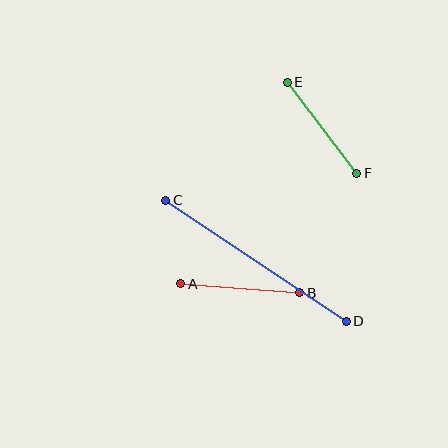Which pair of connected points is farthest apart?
Points C and D are farthest apart.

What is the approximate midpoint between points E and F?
The midpoint is at approximately (322, 128) pixels.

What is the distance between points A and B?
The distance is approximately 119 pixels.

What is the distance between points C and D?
The distance is approximately 217 pixels.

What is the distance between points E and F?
The distance is approximately 114 pixels.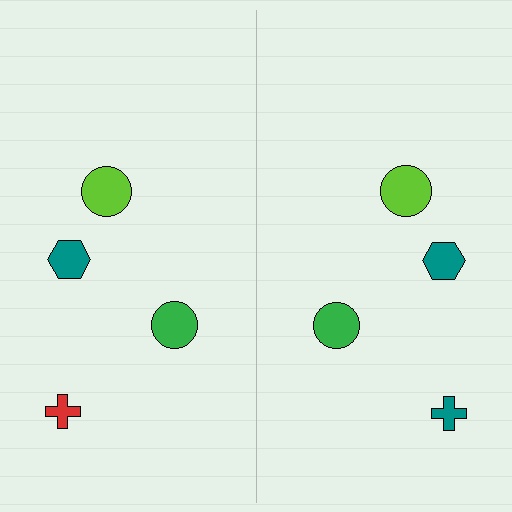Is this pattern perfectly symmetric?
No, the pattern is not perfectly symmetric. The teal cross on the right side breaks the symmetry — its mirror counterpart is red.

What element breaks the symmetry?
The teal cross on the right side breaks the symmetry — its mirror counterpart is red.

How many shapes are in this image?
There are 8 shapes in this image.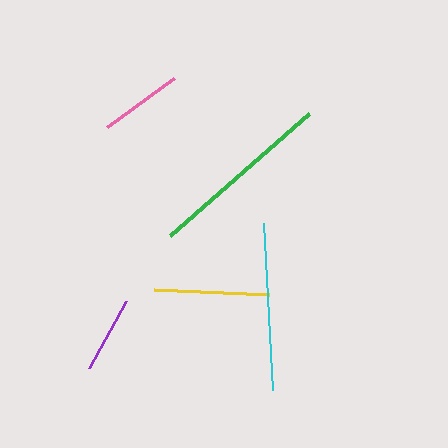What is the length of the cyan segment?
The cyan segment is approximately 167 pixels long.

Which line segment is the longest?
The green line is the longest at approximately 185 pixels.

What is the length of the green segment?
The green segment is approximately 185 pixels long.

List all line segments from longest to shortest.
From longest to shortest: green, cyan, yellow, pink, purple.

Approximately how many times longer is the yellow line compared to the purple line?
The yellow line is approximately 1.5 times the length of the purple line.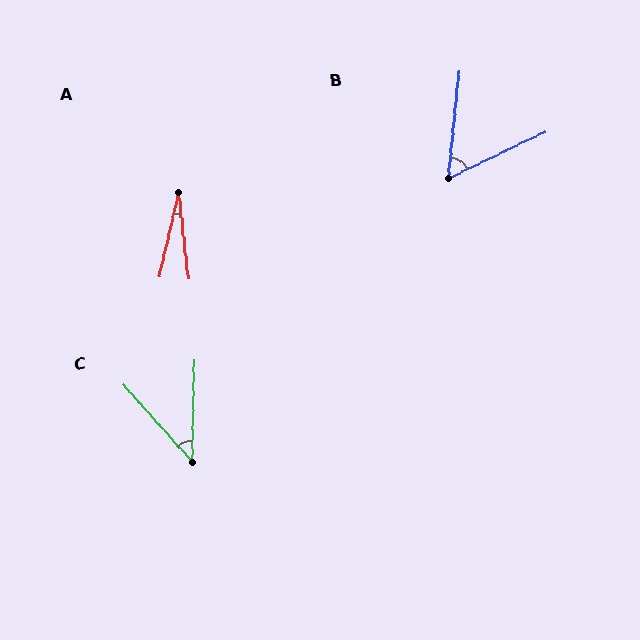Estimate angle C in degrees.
Approximately 43 degrees.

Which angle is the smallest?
A, at approximately 19 degrees.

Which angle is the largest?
B, at approximately 58 degrees.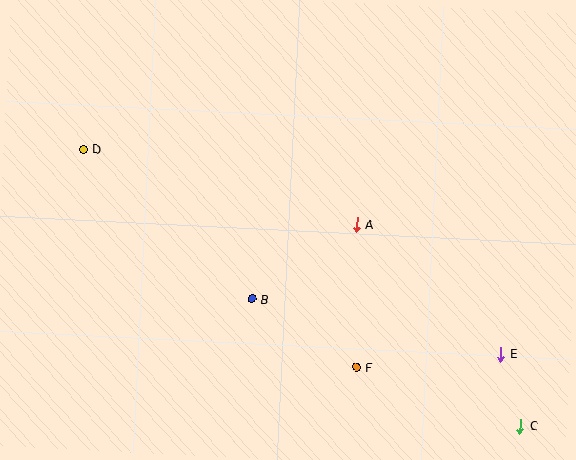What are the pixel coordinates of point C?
Point C is at (521, 426).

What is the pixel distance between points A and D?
The distance between A and D is 284 pixels.